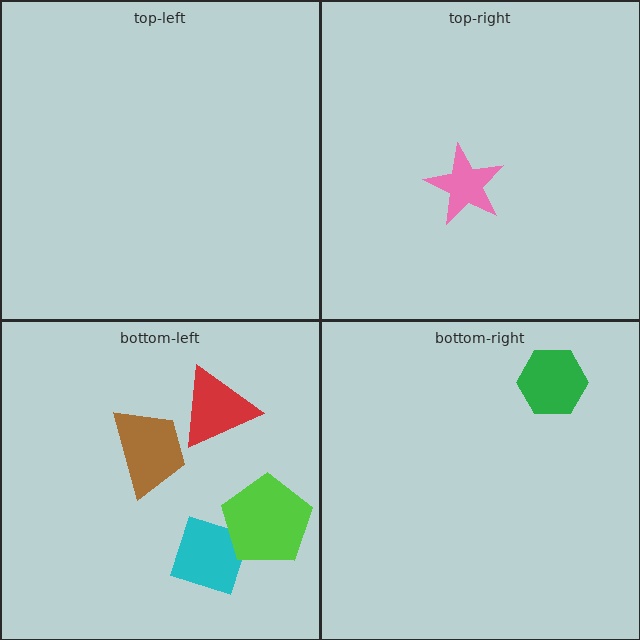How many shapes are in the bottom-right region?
1.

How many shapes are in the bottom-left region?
4.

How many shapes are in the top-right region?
1.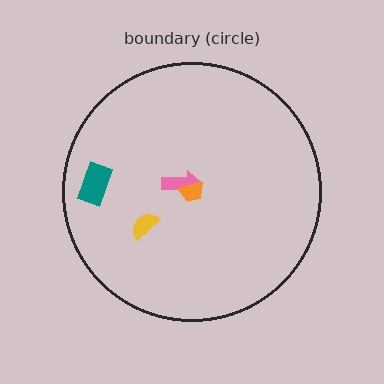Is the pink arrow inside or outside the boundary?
Inside.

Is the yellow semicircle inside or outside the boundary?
Inside.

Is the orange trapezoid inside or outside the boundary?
Inside.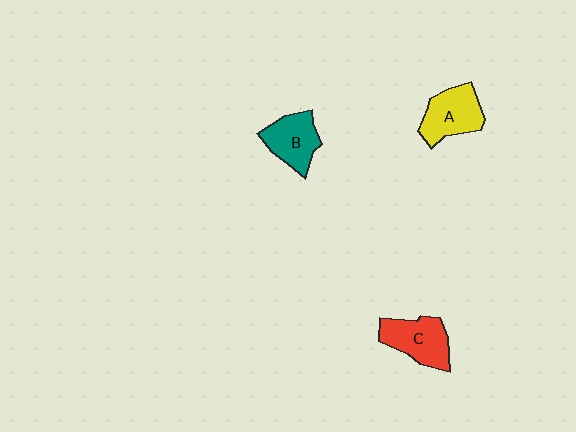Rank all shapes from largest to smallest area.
From largest to smallest: A (yellow), C (red), B (teal).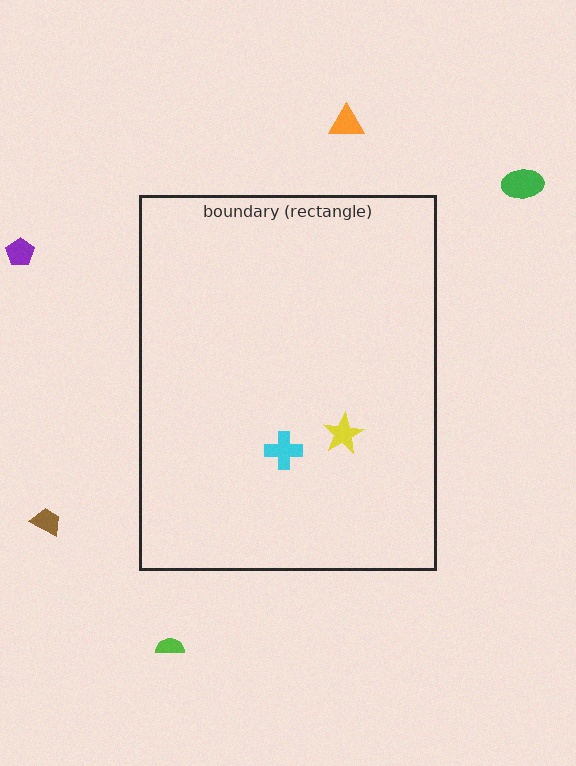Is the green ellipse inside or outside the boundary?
Outside.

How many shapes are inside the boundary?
2 inside, 5 outside.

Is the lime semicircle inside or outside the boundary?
Outside.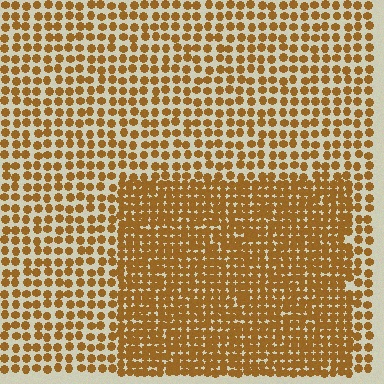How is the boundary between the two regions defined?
The boundary is defined by a change in element density (approximately 1.9x ratio). All elements are the same color, size, and shape.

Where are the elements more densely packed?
The elements are more densely packed inside the rectangle boundary.